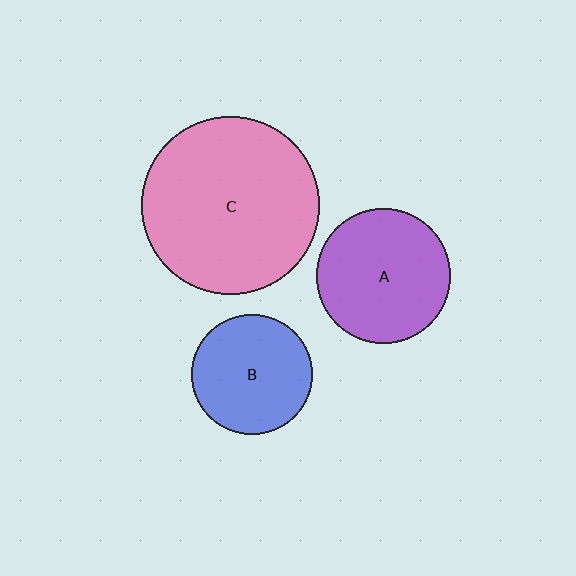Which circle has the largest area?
Circle C (pink).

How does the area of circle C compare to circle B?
Approximately 2.2 times.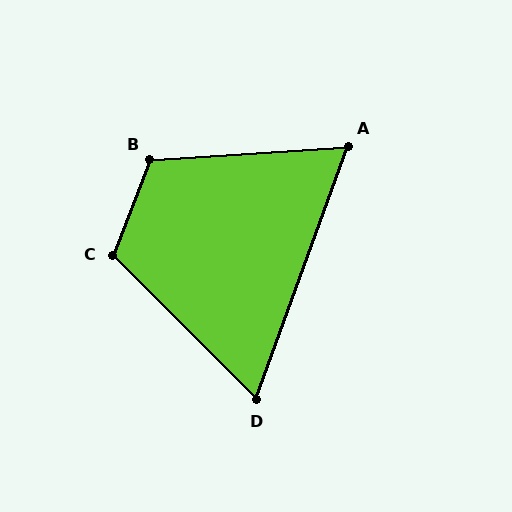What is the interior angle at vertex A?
Approximately 66 degrees (acute).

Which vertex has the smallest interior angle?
D, at approximately 65 degrees.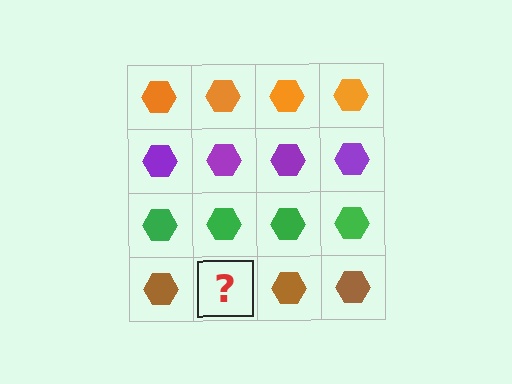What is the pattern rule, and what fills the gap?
The rule is that each row has a consistent color. The gap should be filled with a brown hexagon.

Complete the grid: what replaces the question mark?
The question mark should be replaced with a brown hexagon.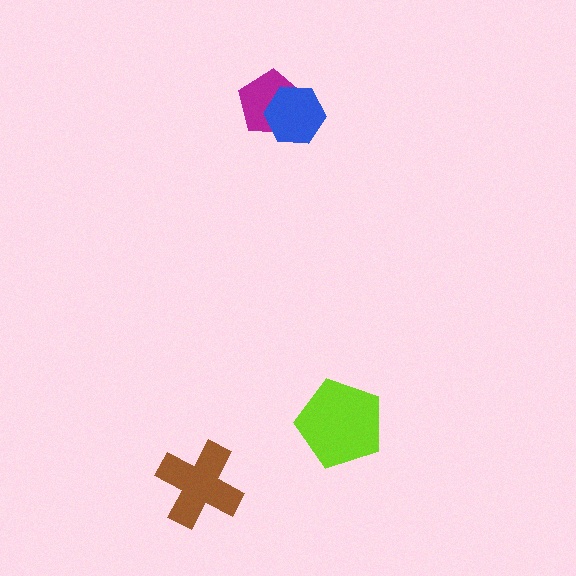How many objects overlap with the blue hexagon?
1 object overlaps with the blue hexagon.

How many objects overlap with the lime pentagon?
0 objects overlap with the lime pentagon.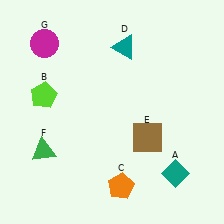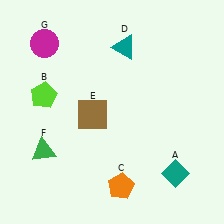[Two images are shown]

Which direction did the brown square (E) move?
The brown square (E) moved left.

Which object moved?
The brown square (E) moved left.